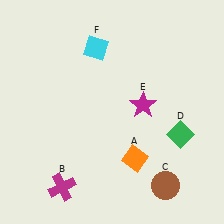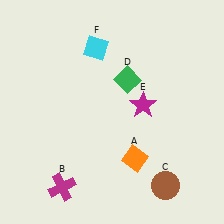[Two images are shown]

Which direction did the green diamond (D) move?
The green diamond (D) moved up.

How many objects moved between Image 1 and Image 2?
1 object moved between the two images.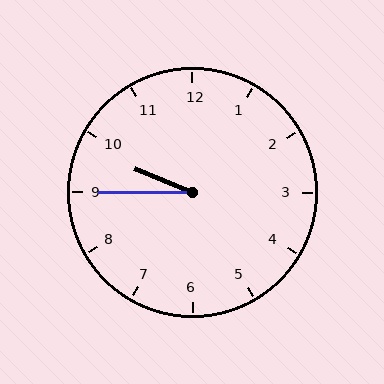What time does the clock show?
9:45.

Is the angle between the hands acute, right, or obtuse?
It is acute.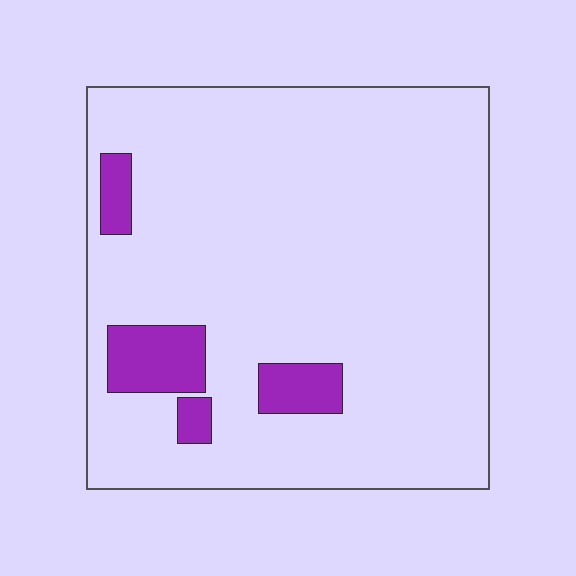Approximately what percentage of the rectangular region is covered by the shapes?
Approximately 10%.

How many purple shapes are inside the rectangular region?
4.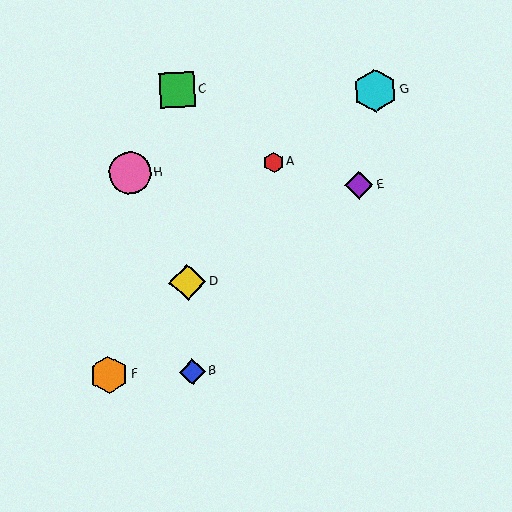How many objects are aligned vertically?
3 objects (B, C, D) are aligned vertically.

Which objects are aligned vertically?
Objects B, C, D are aligned vertically.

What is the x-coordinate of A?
Object A is at x≈273.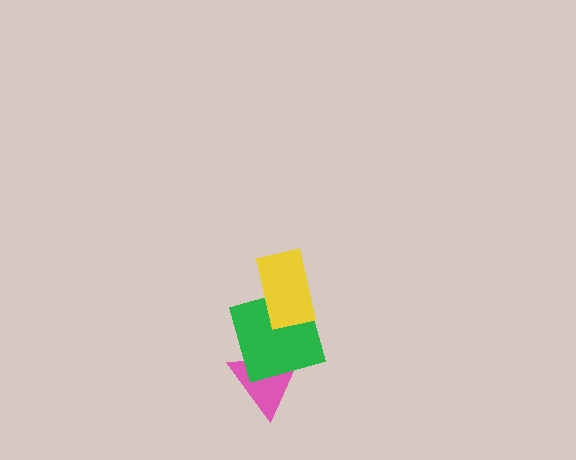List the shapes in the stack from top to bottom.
From top to bottom: the yellow rectangle, the green square, the pink triangle.